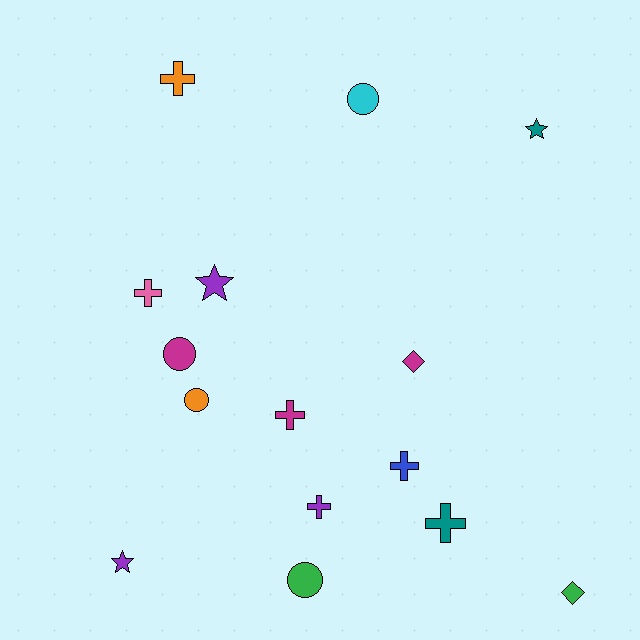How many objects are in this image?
There are 15 objects.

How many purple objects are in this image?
There are 3 purple objects.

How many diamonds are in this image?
There are 2 diamonds.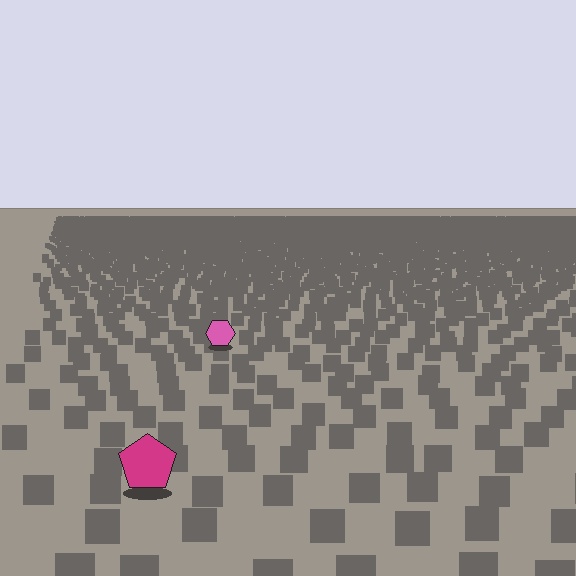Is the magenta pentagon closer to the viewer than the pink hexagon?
Yes. The magenta pentagon is closer — you can tell from the texture gradient: the ground texture is coarser near it.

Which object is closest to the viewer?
The magenta pentagon is closest. The texture marks near it are larger and more spread out.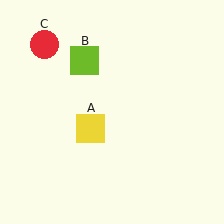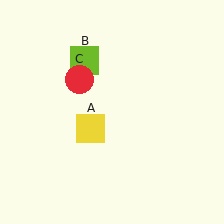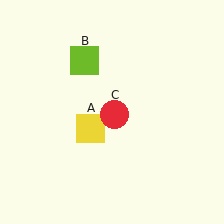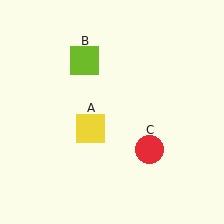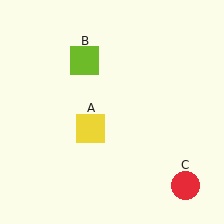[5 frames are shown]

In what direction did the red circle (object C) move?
The red circle (object C) moved down and to the right.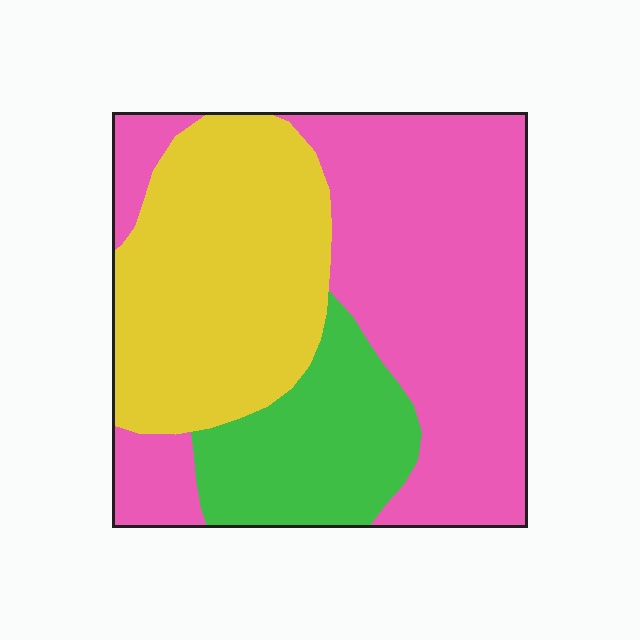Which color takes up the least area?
Green, at roughly 20%.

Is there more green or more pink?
Pink.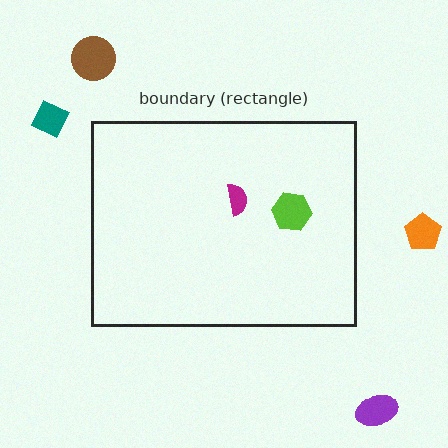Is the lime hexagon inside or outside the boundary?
Inside.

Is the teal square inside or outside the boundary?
Outside.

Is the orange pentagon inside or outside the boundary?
Outside.